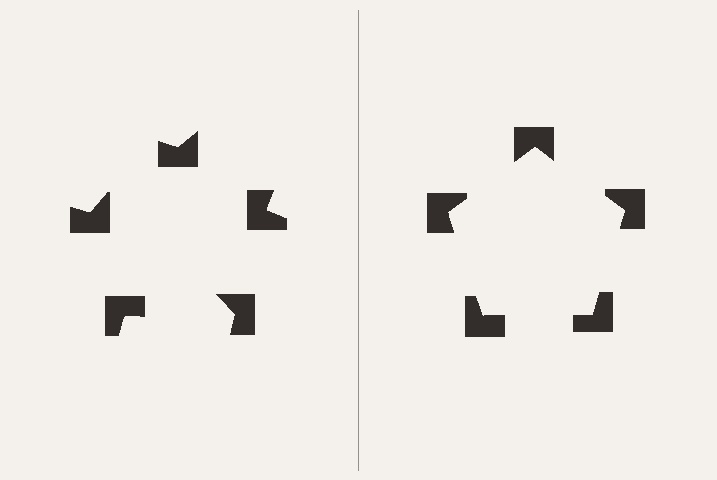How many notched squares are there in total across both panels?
10 — 5 on each side.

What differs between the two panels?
The notched squares are positioned identically on both sides; only the wedge orientations differ. On the right they align to a pentagon; on the left they are misaligned.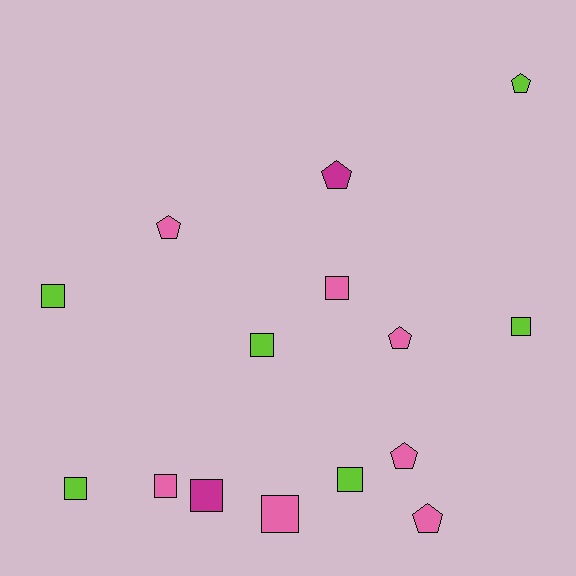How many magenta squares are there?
There is 1 magenta square.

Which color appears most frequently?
Pink, with 7 objects.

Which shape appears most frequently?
Square, with 9 objects.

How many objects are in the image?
There are 15 objects.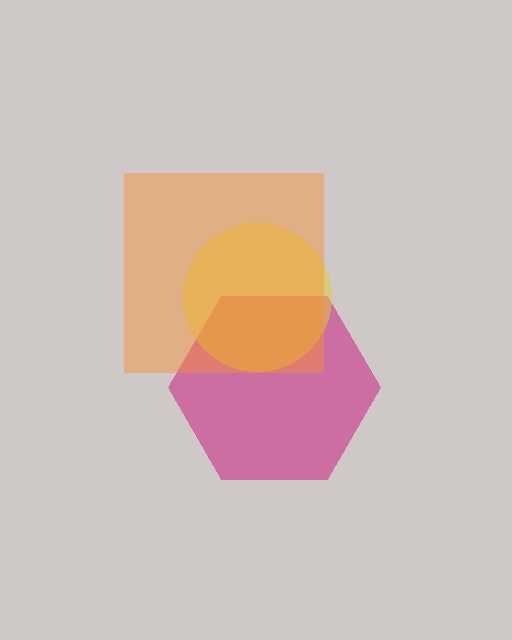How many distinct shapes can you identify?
There are 3 distinct shapes: a magenta hexagon, a yellow circle, an orange square.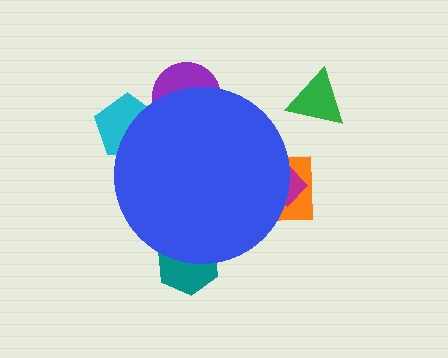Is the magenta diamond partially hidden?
Yes, the magenta diamond is partially hidden behind the blue circle.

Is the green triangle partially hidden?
No, the green triangle is fully visible.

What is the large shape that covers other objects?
A blue circle.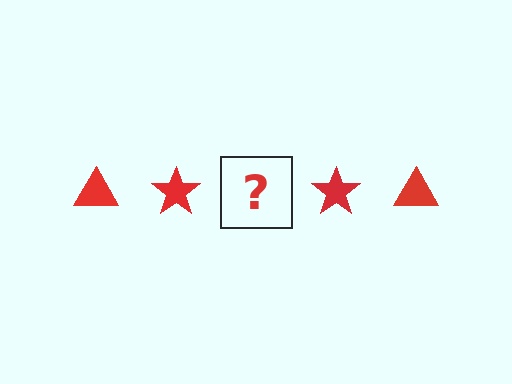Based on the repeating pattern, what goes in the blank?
The blank should be a red triangle.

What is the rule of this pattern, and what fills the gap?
The rule is that the pattern cycles through triangle, star shapes in red. The gap should be filled with a red triangle.